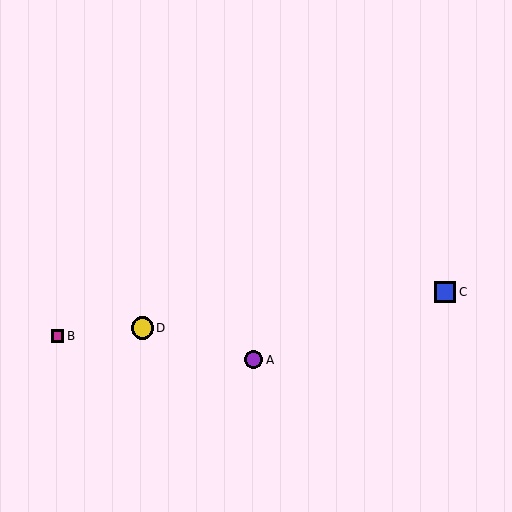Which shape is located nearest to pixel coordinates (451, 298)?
The blue square (labeled C) at (445, 292) is nearest to that location.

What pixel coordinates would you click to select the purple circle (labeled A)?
Click at (254, 360) to select the purple circle A.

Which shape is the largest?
The yellow circle (labeled D) is the largest.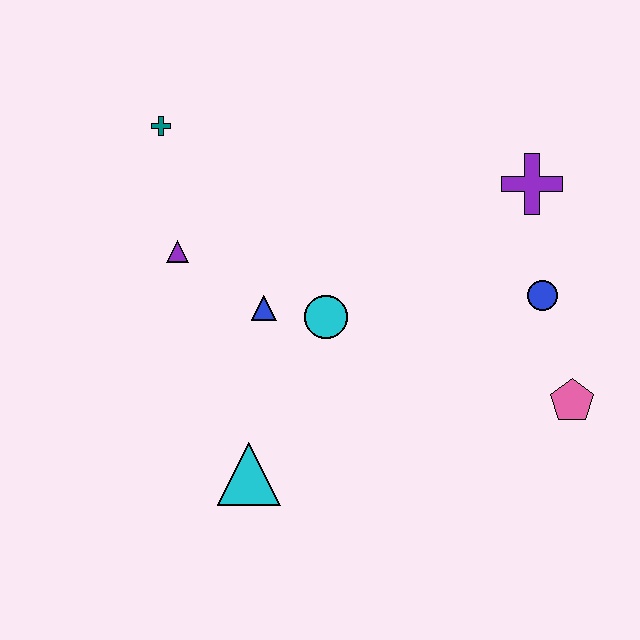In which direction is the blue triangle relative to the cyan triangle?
The blue triangle is above the cyan triangle.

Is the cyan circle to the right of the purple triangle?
Yes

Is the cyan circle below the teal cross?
Yes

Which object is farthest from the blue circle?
The teal cross is farthest from the blue circle.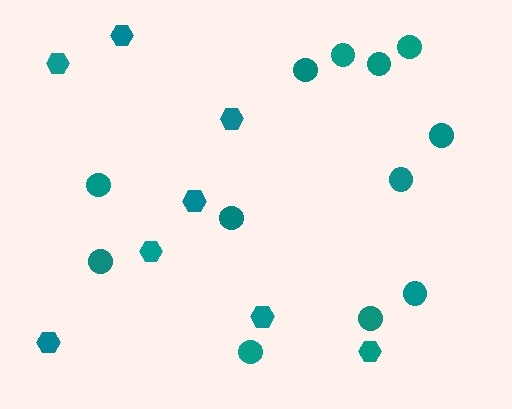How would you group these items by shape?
There are 2 groups: one group of circles (12) and one group of hexagons (8).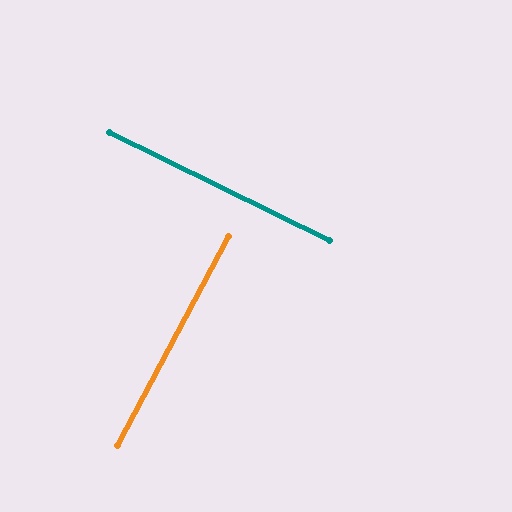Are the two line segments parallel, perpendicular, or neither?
Perpendicular — they meet at approximately 88°.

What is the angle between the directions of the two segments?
Approximately 88 degrees.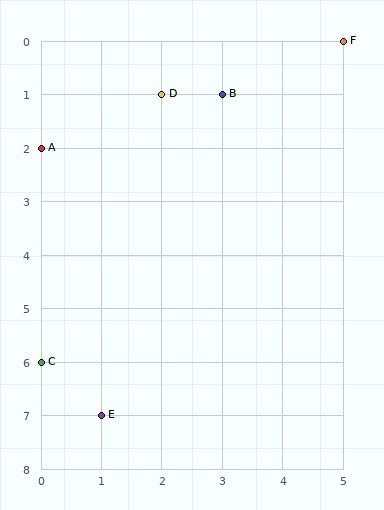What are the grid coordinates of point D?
Point D is at grid coordinates (2, 1).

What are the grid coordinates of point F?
Point F is at grid coordinates (5, 0).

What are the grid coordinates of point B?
Point B is at grid coordinates (3, 1).